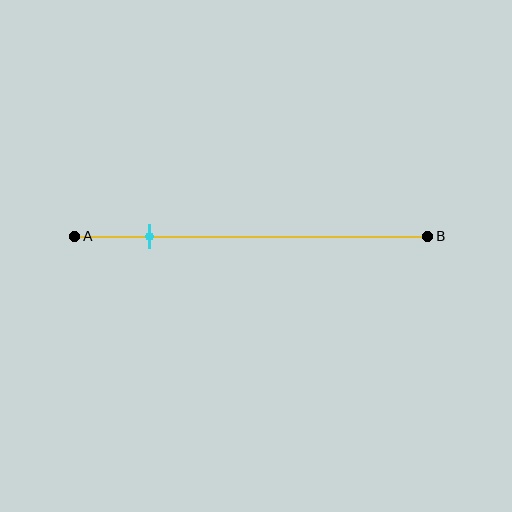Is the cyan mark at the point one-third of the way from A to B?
No, the mark is at about 20% from A, not at the 33% one-third point.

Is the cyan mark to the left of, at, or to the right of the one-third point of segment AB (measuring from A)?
The cyan mark is to the left of the one-third point of segment AB.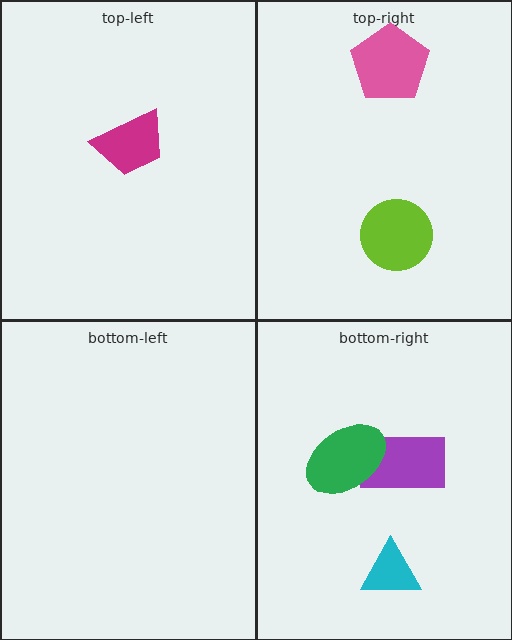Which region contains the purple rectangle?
The bottom-right region.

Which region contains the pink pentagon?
The top-right region.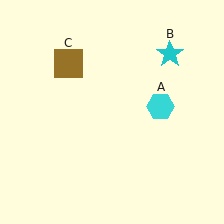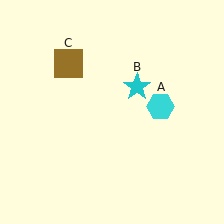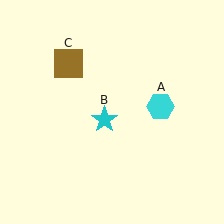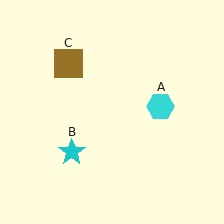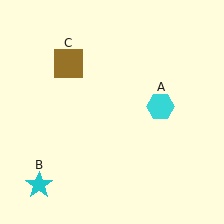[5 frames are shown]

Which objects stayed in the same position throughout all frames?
Cyan hexagon (object A) and brown square (object C) remained stationary.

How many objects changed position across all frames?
1 object changed position: cyan star (object B).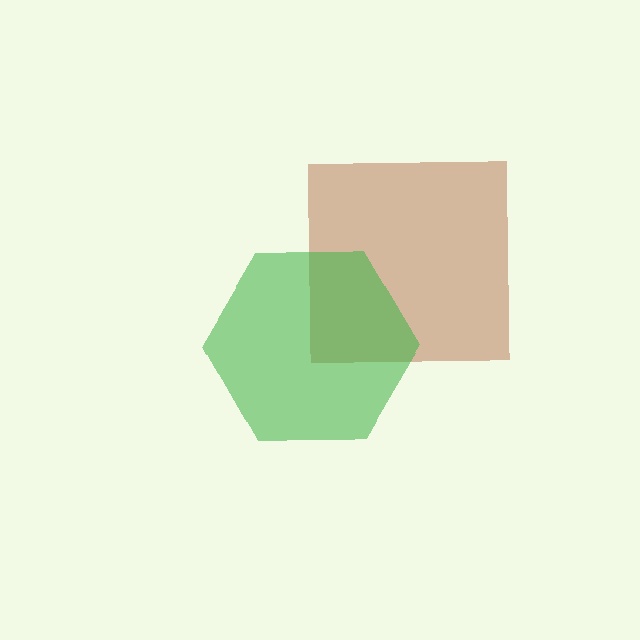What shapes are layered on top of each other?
The layered shapes are: a brown square, a green hexagon.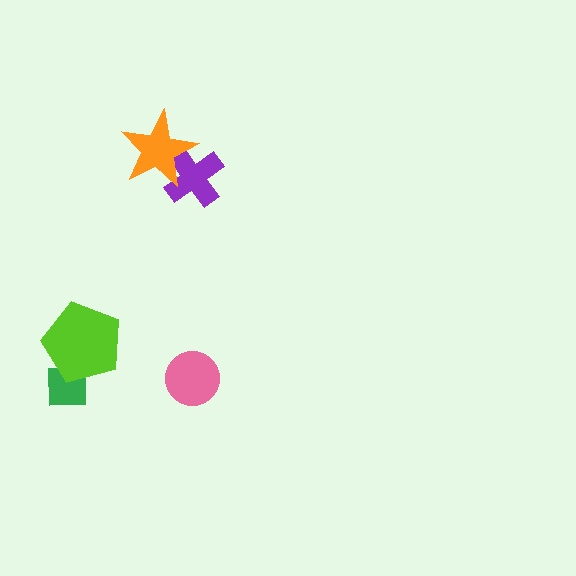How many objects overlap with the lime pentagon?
1 object overlaps with the lime pentagon.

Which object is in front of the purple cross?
The orange star is in front of the purple cross.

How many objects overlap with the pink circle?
0 objects overlap with the pink circle.